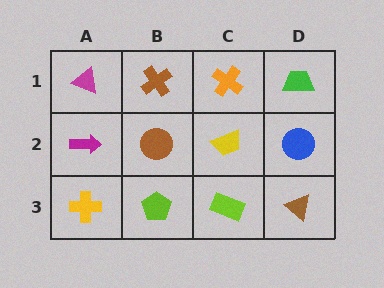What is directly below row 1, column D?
A blue circle.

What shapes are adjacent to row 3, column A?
A magenta arrow (row 2, column A), a lime pentagon (row 3, column B).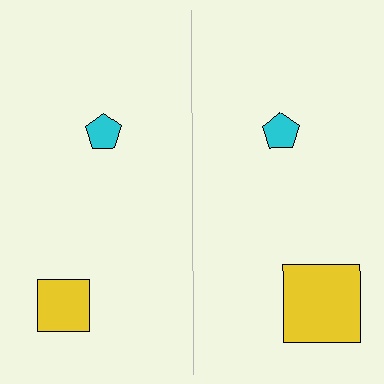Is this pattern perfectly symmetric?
No, the pattern is not perfectly symmetric. The yellow square on the right side has a different size than its mirror counterpart.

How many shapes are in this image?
There are 4 shapes in this image.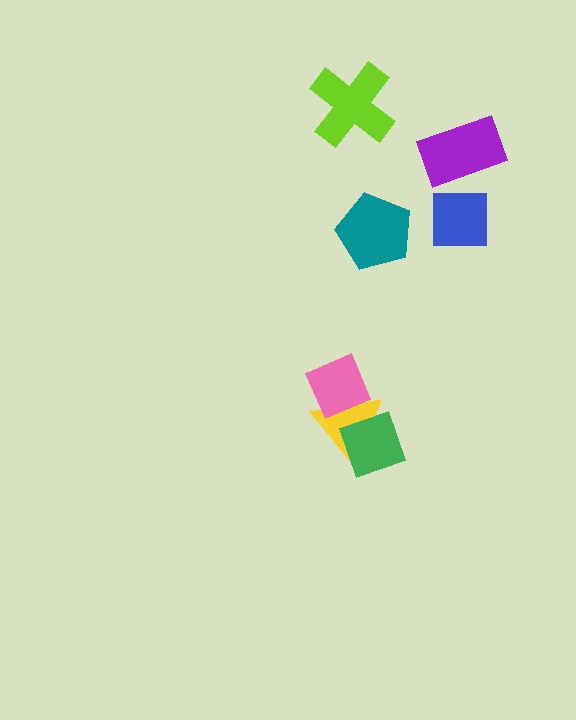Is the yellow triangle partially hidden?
Yes, it is partially covered by another shape.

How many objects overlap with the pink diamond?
1 object overlaps with the pink diamond.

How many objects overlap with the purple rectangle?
0 objects overlap with the purple rectangle.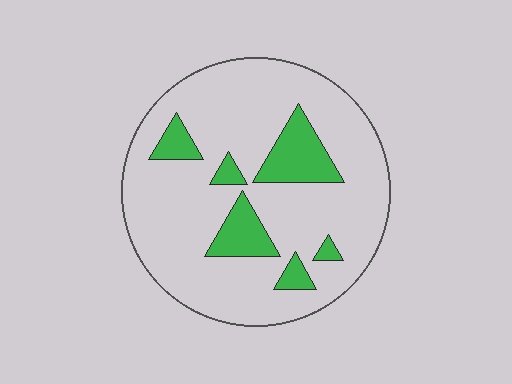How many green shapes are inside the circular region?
6.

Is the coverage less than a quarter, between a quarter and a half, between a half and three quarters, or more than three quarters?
Less than a quarter.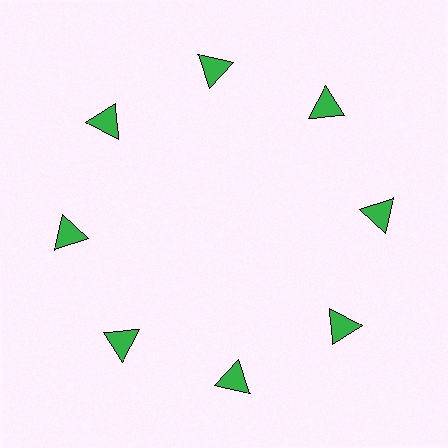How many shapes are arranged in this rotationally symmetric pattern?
There are 8 shapes, arranged in 8 groups of 1.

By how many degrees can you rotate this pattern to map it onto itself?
The pattern maps onto itself every 45 degrees of rotation.